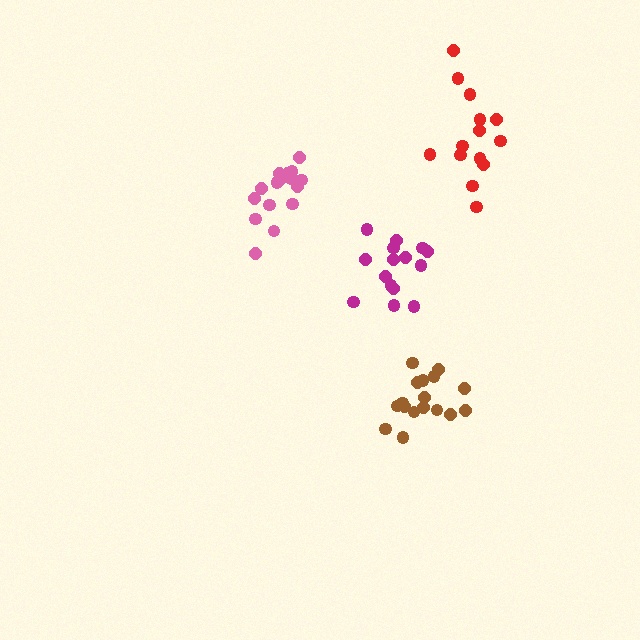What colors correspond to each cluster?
The clusters are colored: magenta, pink, brown, red.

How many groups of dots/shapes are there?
There are 4 groups.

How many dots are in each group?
Group 1: 15 dots, Group 2: 16 dots, Group 3: 17 dots, Group 4: 14 dots (62 total).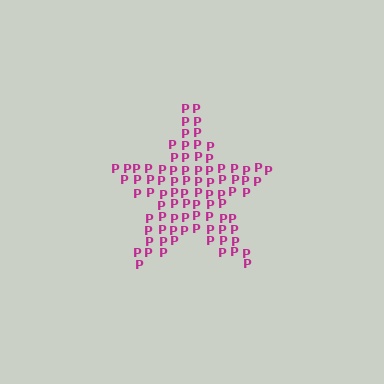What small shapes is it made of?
It is made of small letter P's.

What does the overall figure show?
The overall figure shows a star.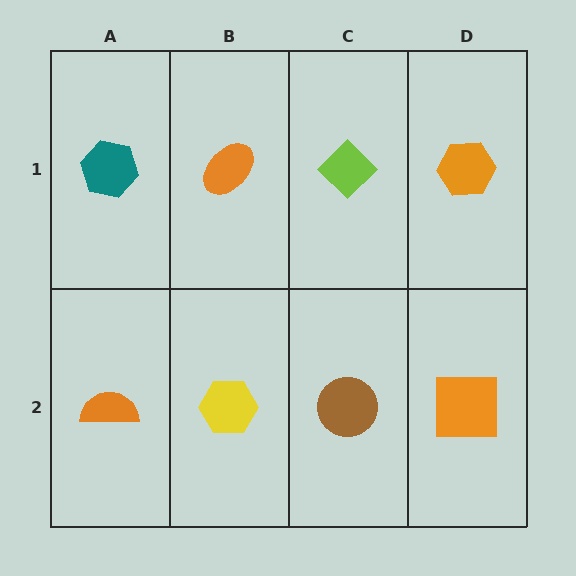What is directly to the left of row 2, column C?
A yellow hexagon.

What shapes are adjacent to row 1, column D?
An orange square (row 2, column D), a lime diamond (row 1, column C).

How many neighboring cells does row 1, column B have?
3.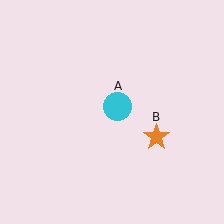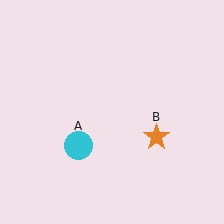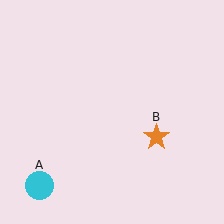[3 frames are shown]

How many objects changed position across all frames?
1 object changed position: cyan circle (object A).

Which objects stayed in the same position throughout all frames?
Orange star (object B) remained stationary.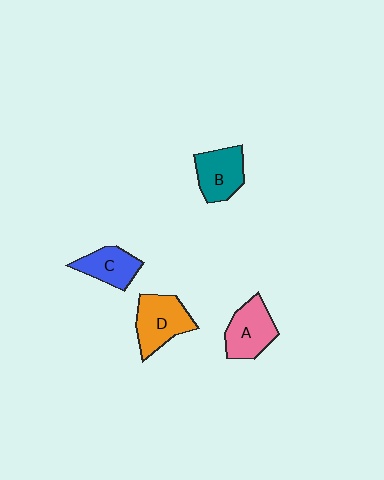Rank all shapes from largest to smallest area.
From largest to smallest: D (orange), A (pink), B (teal), C (blue).